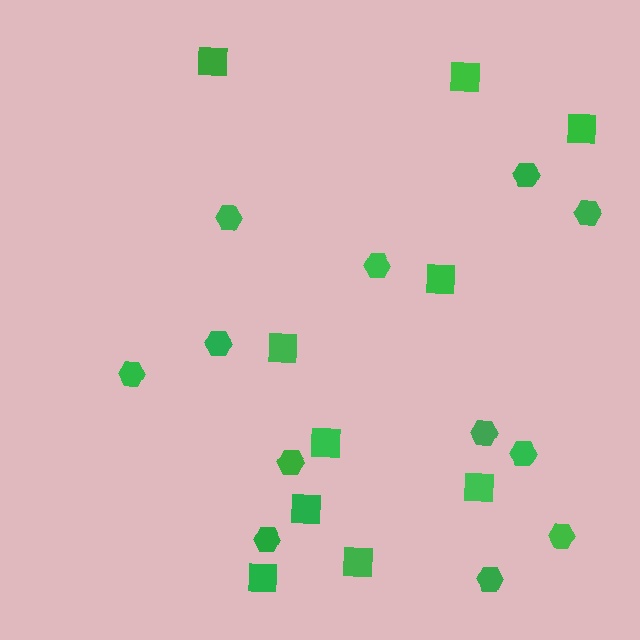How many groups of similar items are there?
There are 2 groups: one group of squares (10) and one group of hexagons (12).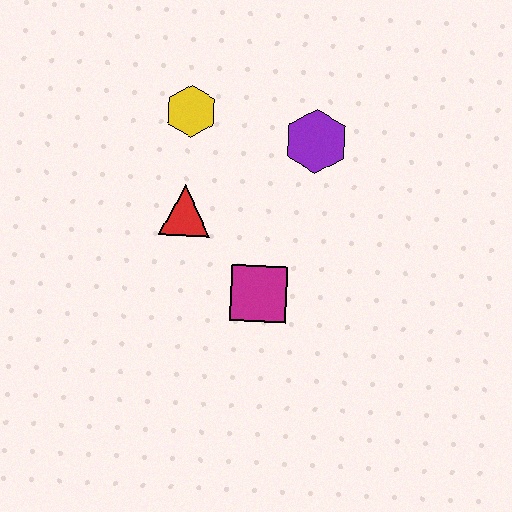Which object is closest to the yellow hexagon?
The red triangle is closest to the yellow hexagon.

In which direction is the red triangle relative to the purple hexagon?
The red triangle is to the left of the purple hexagon.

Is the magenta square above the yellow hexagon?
No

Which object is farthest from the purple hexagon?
The magenta square is farthest from the purple hexagon.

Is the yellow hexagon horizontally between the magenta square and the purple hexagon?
No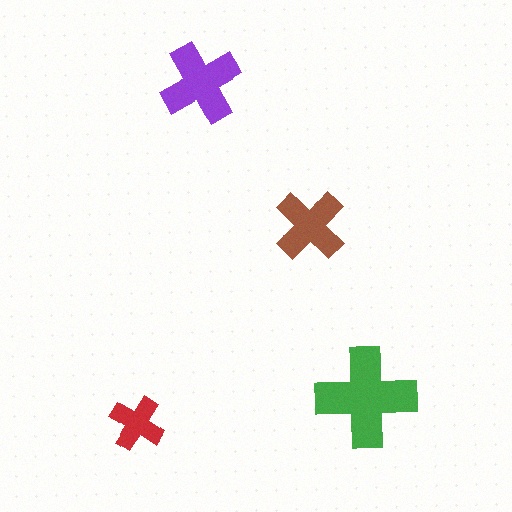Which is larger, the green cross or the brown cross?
The green one.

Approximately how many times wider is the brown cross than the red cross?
About 1.5 times wider.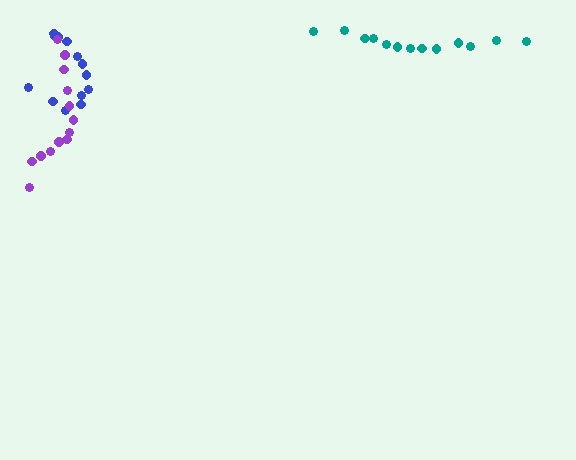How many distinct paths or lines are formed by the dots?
There are 3 distinct paths.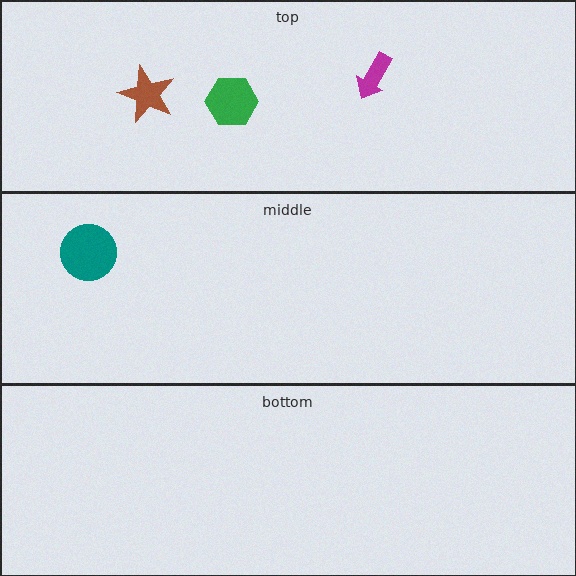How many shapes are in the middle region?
1.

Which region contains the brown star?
The top region.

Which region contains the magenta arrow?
The top region.